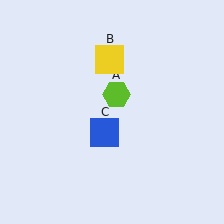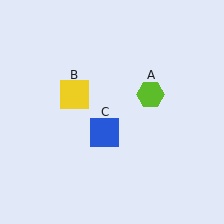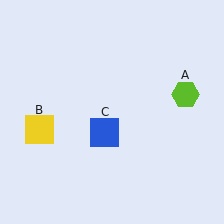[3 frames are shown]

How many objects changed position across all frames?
2 objects changed position: lime hexagon (object A), yellow square (object B).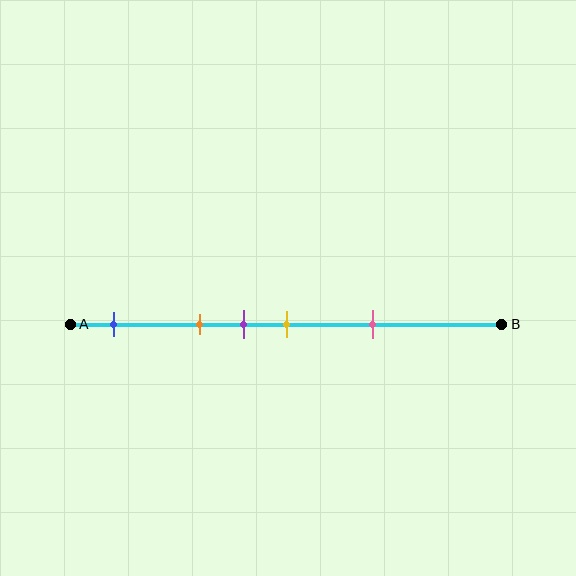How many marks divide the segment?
There are 5 marks dividing the segment.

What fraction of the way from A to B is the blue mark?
The blue mark is approximately 10% (0.1) of the way from A to B.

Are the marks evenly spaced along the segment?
No, the marks are not evenly spaced.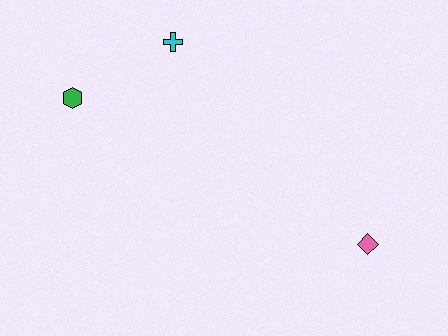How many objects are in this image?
There are 3 objects.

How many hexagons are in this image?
There is 1 hexagon.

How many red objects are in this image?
There are no red objects.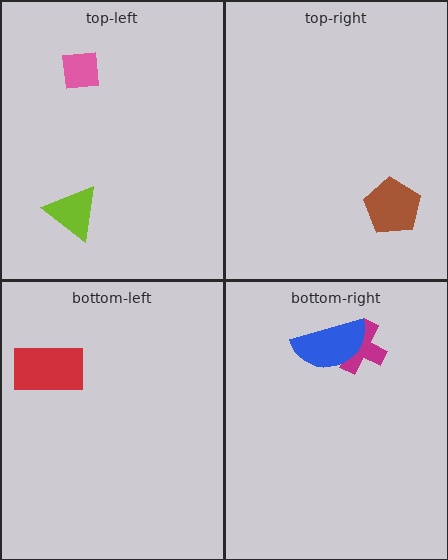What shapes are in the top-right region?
The brown pentagon.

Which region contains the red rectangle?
The bottom-left region.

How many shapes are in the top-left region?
2.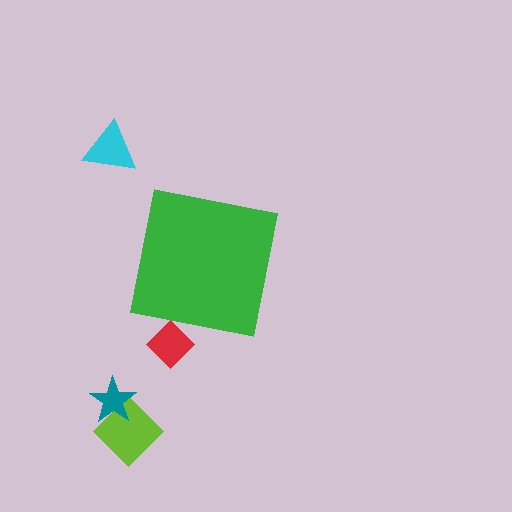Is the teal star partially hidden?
No, the teal star is fully visible.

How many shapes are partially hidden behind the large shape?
1 shape is partially hidden.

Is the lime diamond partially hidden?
No, the lime diamond is fully visible.